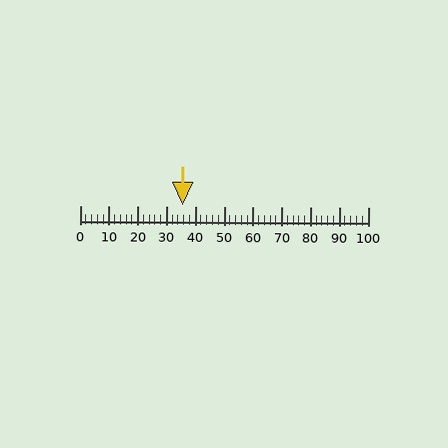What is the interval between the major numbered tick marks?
The major tick marks are spaced 10 units apart.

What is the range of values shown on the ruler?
The ruler shows values from 0 to 100.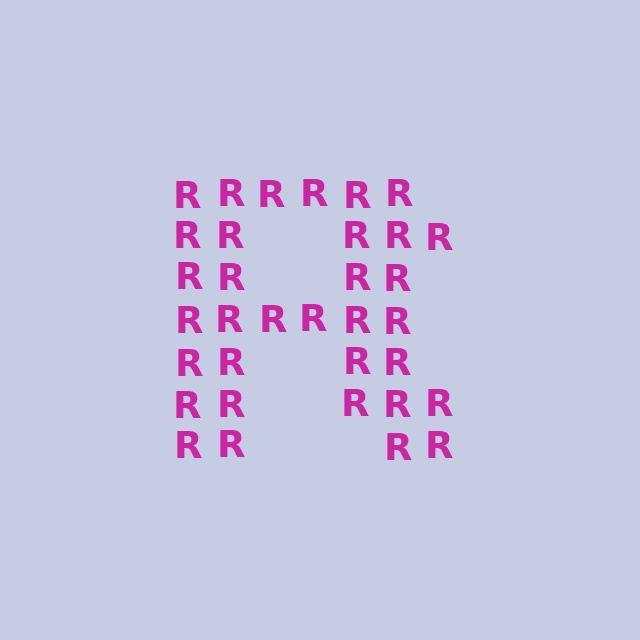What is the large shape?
The large shape is the letter R.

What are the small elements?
The small elements are letter R's.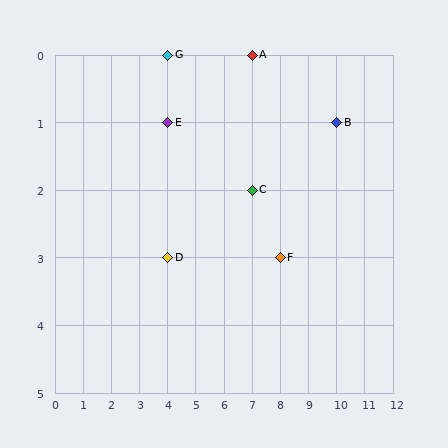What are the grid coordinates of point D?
Point D is at grid coordinates (4, 3).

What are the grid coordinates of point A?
Point A is at grid coordinates (7, 0).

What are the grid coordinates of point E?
Point E is at grid coordinates (4, 1).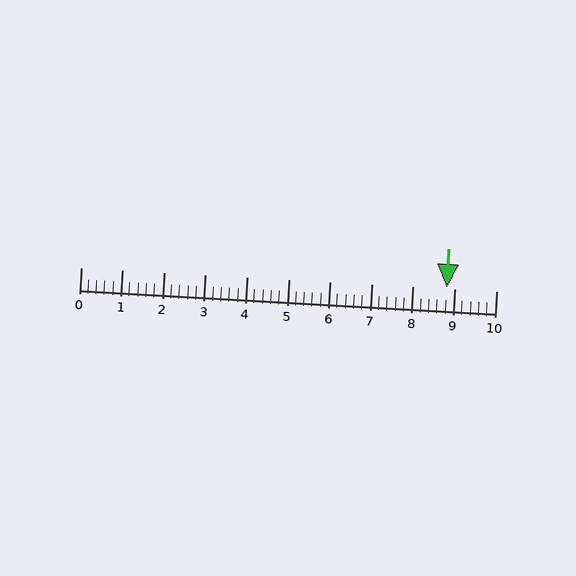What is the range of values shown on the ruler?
The ruler shows values from 0 to 10.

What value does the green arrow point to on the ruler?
The green arrow points to approximately 8.8.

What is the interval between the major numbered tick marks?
The major tick marks are spaced 1 units apart.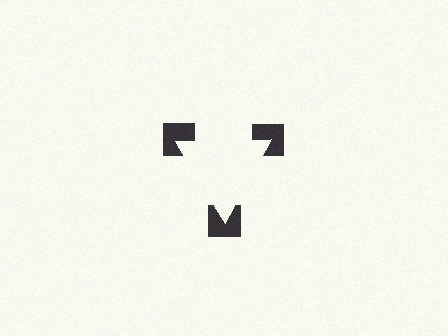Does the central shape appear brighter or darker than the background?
It typically appears slightly brighter than the background, even though no actual brightness change is drawn.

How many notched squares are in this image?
There are 3 — one at each vertex of the illusory triangle.